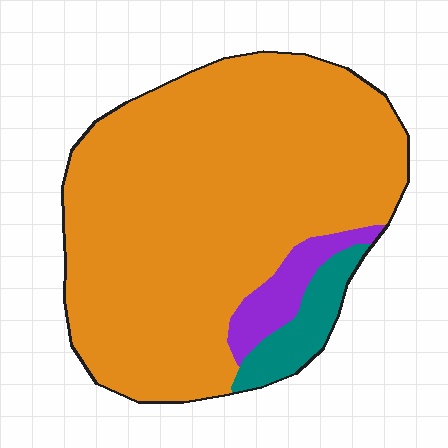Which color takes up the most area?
Orange, at roughly 85%.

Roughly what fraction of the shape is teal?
Teal covers around 5% of the shape.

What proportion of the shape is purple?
Purple takes up about one tenth (1/10) of the shape.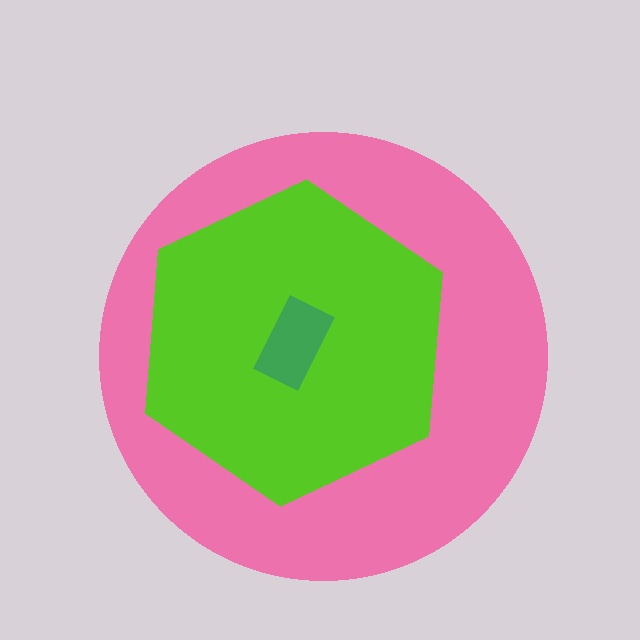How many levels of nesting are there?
3.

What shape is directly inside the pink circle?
The lime hexagon.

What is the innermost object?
The green rectangle.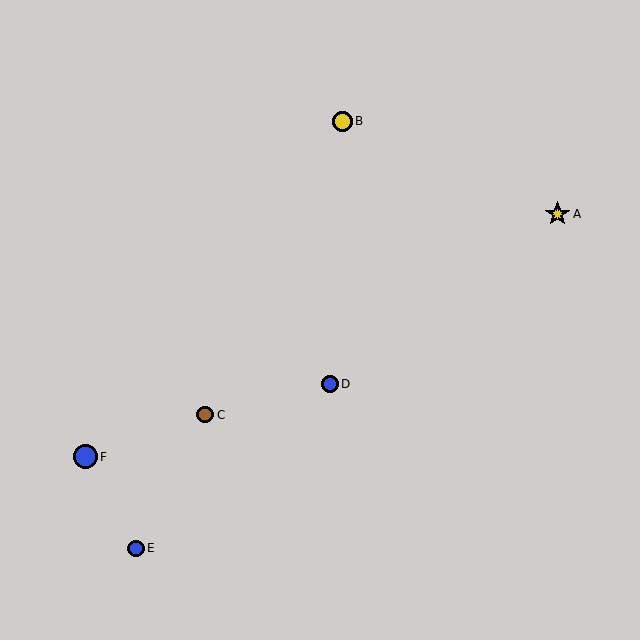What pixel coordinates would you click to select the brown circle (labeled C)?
Click at (205, 415) to select the brown circle C.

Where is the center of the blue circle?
The center of the blue circle is at (330, 384).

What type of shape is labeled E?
Shape E is a blue circle.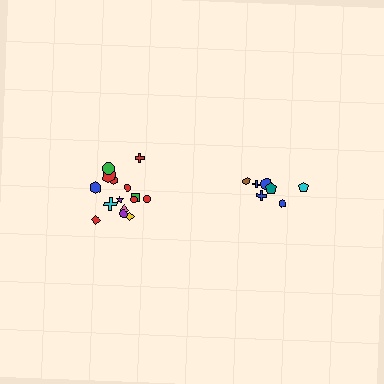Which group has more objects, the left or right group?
The left group.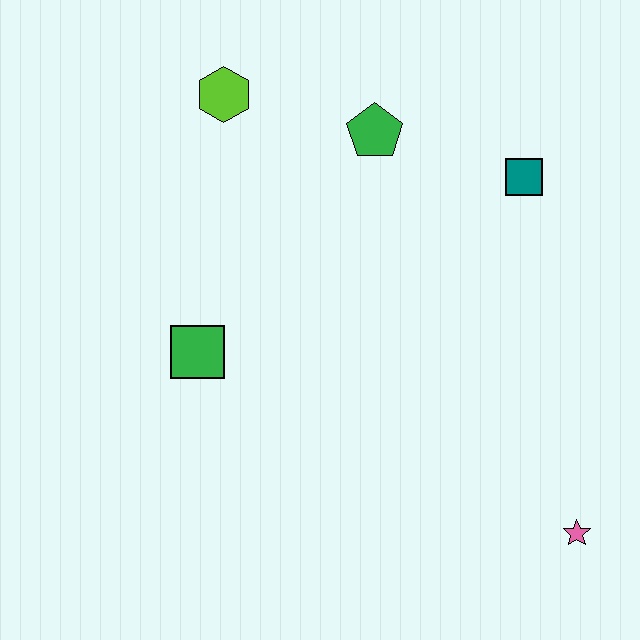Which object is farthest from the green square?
The pink star is farthest from the green square.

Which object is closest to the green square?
The lime hexagon is closest to the green square.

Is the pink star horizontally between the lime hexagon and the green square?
No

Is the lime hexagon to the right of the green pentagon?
No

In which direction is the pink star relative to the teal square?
The pink star is below the teal square.